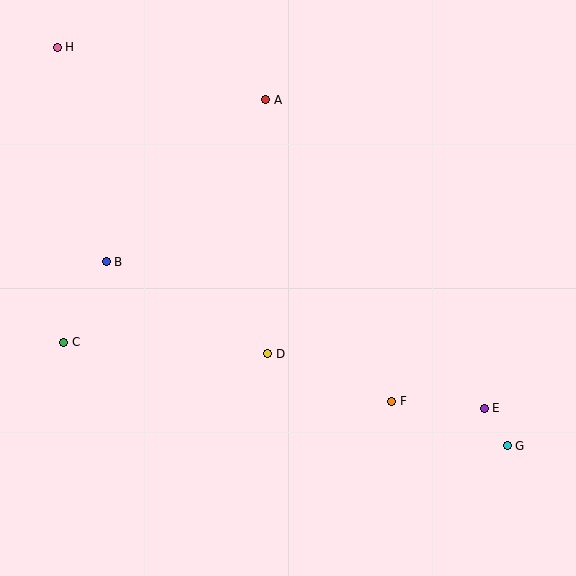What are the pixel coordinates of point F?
Point F is at (392, 401).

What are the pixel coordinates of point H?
Point H is at (57, 47).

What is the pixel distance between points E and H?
The distance between E and H is 559 pixels.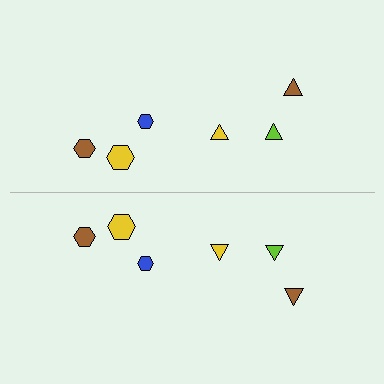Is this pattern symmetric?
Yes, this pattern has bilateral (reflection) symmetry.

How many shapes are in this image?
There are 12 shapes in this image.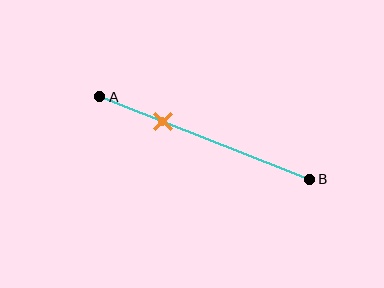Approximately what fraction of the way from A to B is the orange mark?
The orange mark is approximately 30% of the way from A to B.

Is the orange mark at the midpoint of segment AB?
No, the mark is at about 30% from A, not at the 50% midpoint.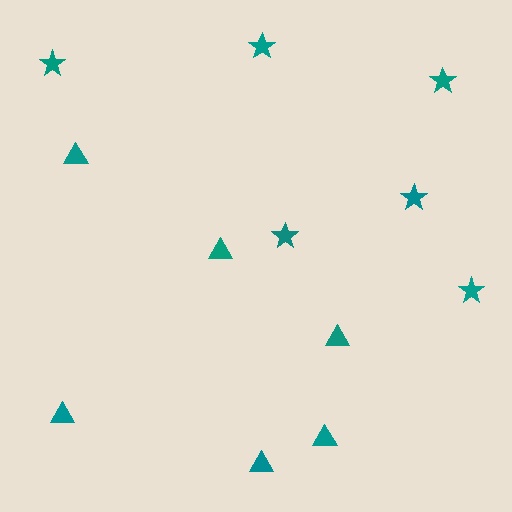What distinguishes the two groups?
There are 2 groups: one group of stars (6) and one group of triangles (6).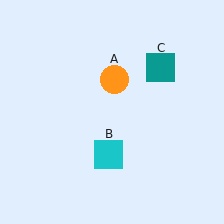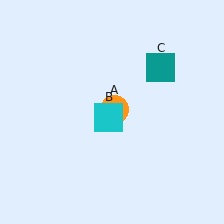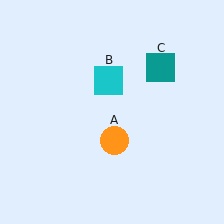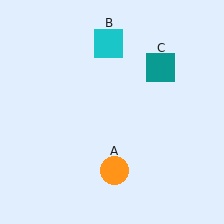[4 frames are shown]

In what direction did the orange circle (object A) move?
The orange circle (object A) moved down.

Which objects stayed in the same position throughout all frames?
Teal square (object C) remained stationary.